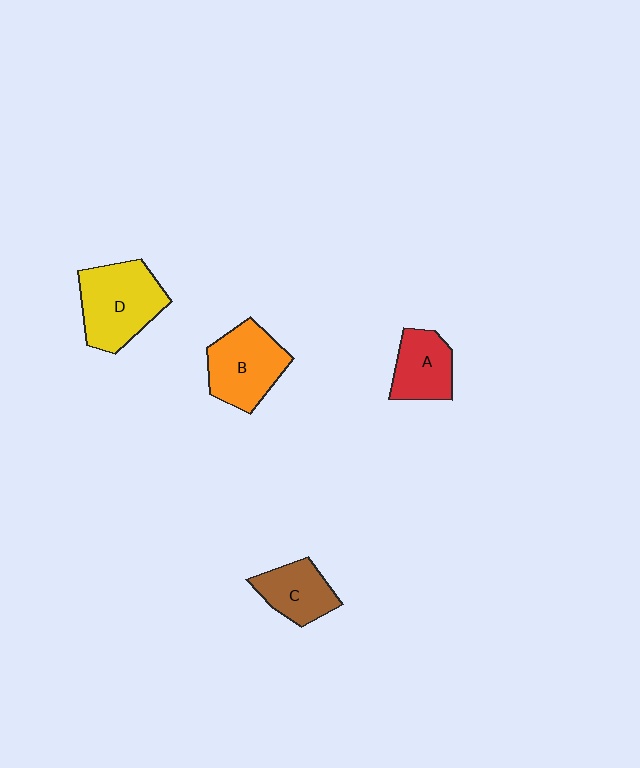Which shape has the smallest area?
Shape C (brown).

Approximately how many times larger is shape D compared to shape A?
Approximately 1.6 times.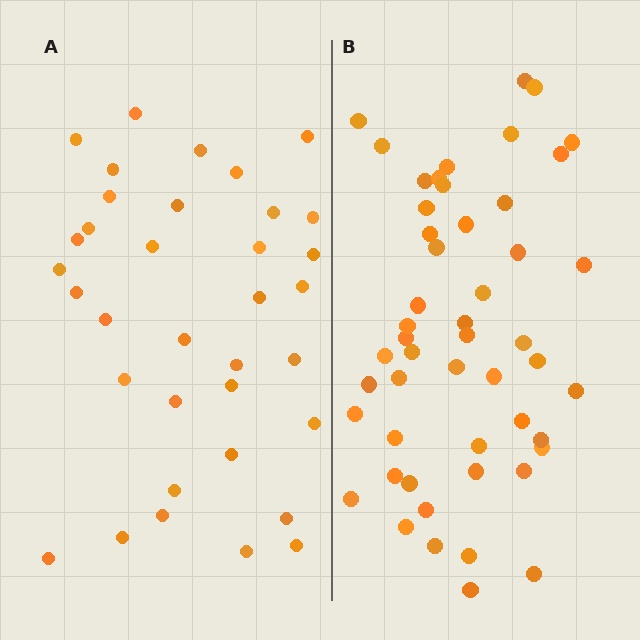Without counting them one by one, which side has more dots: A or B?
Region B (the right region) has more dots.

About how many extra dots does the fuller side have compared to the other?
Region B has approximately 15 more dots than region A.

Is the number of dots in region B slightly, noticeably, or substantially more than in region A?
Region B has noticeably more, but not dramatically so. The ratio is roughly 1.4 to 1.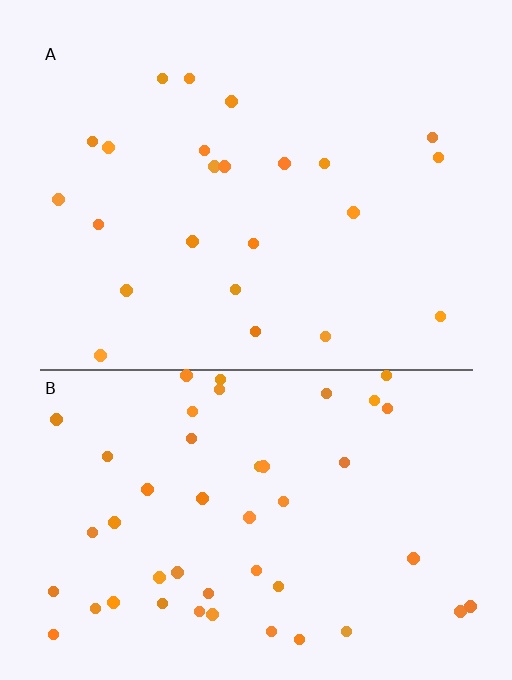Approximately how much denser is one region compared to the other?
Approximately 2.0× — region B over region A.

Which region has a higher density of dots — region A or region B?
B (the bottom).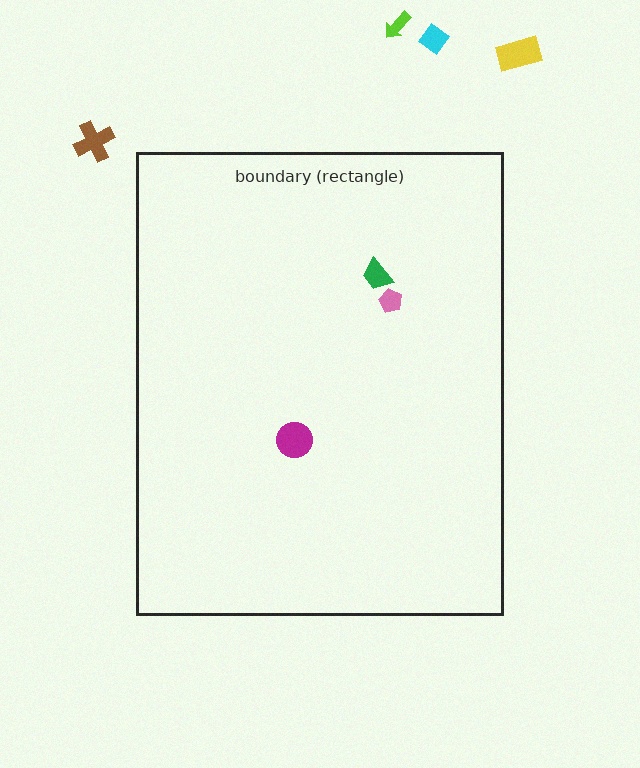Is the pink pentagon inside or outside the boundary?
Inside.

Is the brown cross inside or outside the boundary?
Outside.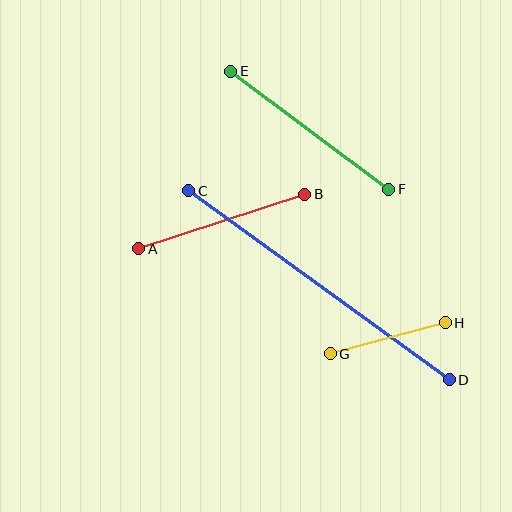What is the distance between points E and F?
The distance is approximately 197 pixels.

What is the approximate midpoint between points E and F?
The midpoint is at approximately (310, 130) pixels.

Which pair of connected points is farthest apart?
Points C and D are farthest apart.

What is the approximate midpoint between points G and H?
The midpoint is at approximately (388, 338) pixels.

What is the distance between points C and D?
The distance is approximately 322 pixels.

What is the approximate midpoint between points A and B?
The midpoint is at approximately (222, 222) pixels.